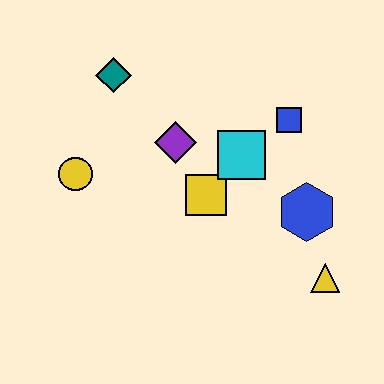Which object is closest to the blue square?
The cyan square is closest to the blue square.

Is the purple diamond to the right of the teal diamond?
Yes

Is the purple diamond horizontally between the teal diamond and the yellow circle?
No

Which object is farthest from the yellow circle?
The yellow triangle is farthest from the yellow circle.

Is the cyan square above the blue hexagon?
Yes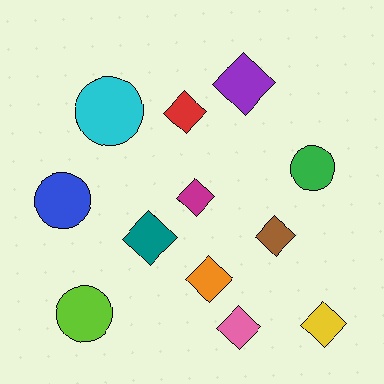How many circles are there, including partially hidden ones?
There are 4 circles.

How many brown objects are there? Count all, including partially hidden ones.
There is 1 brown object.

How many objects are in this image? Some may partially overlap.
There are 12 objects.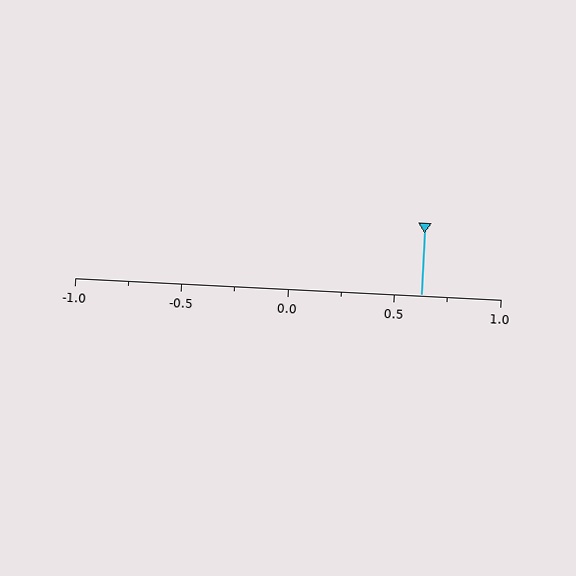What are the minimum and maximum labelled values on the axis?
The axis runs from -1.0 to 1.0.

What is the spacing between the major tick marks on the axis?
The major ticks are spaced 0.5 apart.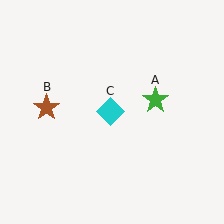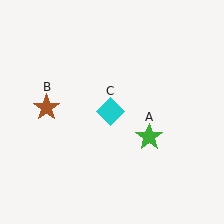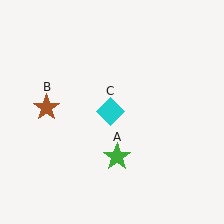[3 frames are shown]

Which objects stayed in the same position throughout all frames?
Brown star (object B) and cyan diamond (object C) remained stationary.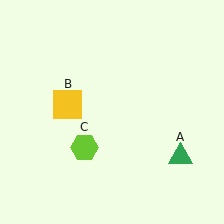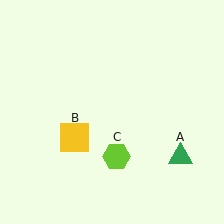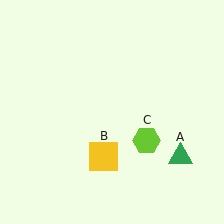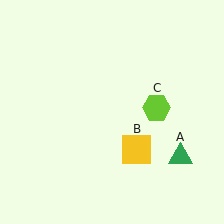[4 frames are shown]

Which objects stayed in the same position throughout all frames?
Green triangle (object A) remained stationary.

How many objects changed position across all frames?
2 objects changed position: yellow square (object B), lime hexagon (object C).